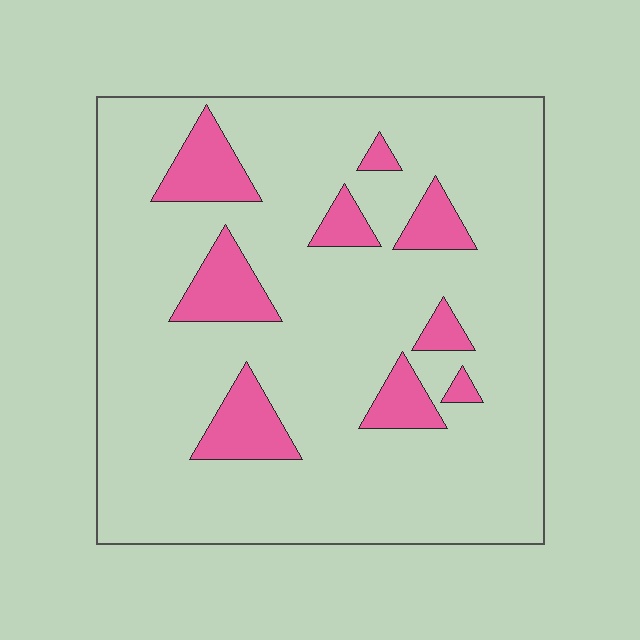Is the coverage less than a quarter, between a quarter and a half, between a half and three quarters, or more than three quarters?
Less than a quarter.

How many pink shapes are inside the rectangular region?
9.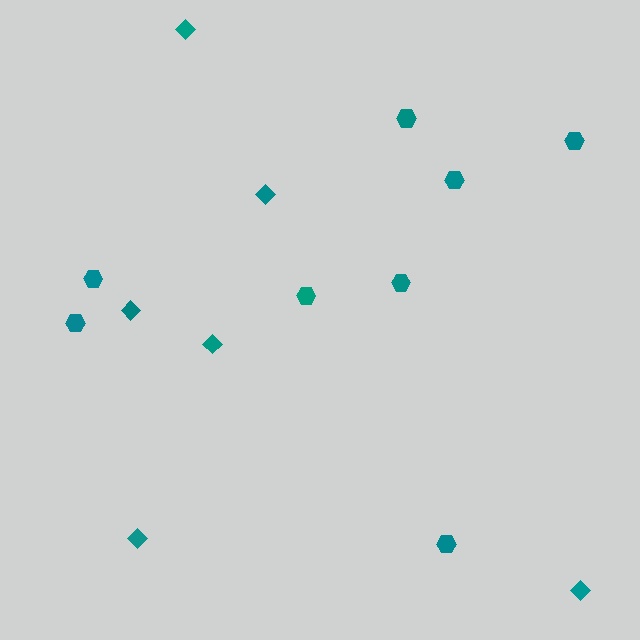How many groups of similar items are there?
There are 2 groups: one group of hexagons (8) and one group of diamonds (6).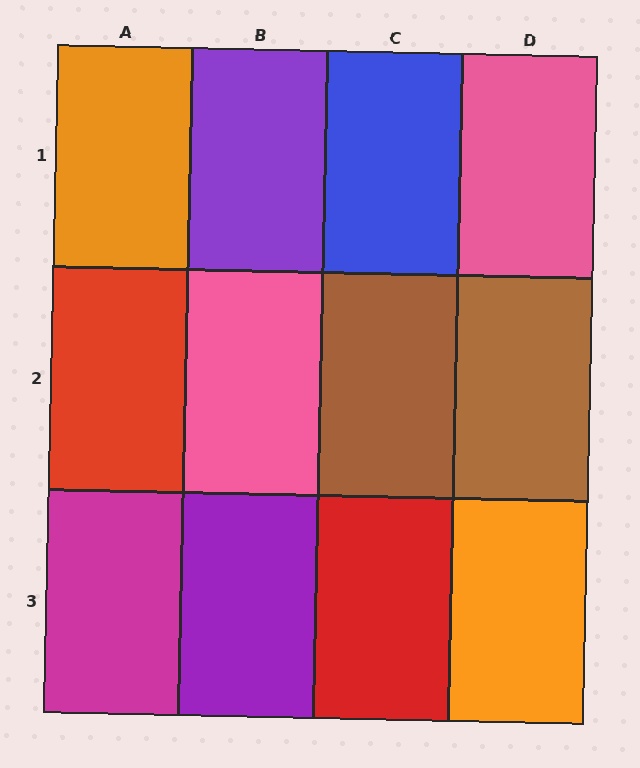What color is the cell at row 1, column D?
Pink.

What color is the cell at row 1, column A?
Orange.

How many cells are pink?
2 cells are pink.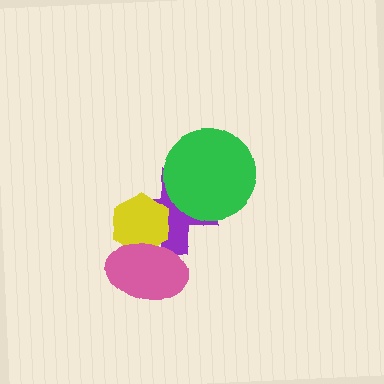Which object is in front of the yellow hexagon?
The pink ellipse is in front of the yellow hexagon.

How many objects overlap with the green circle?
1 object overlaps with the green circle.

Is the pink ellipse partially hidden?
No, no other shape covers it.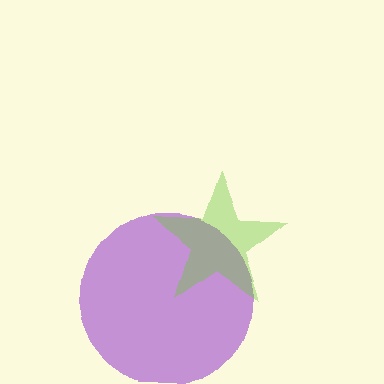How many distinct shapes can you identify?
There are 2 distinct shapes: a purple circle, a lime star.